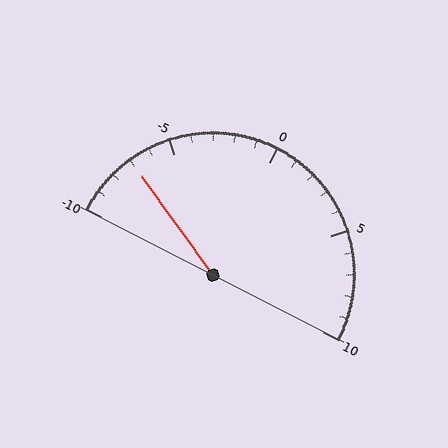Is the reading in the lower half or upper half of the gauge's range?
The reading is in the lower half of the range (-10 to 10).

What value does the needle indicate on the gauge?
The needle indicates approximately -7.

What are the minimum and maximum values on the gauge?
The gauge ranges from -10 to 10.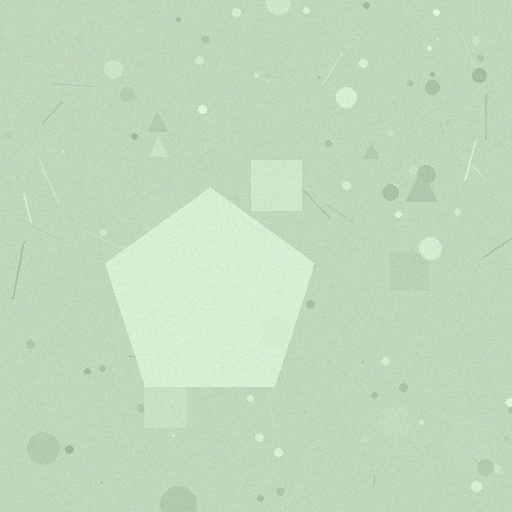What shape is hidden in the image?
A pentagon is hidden in the image.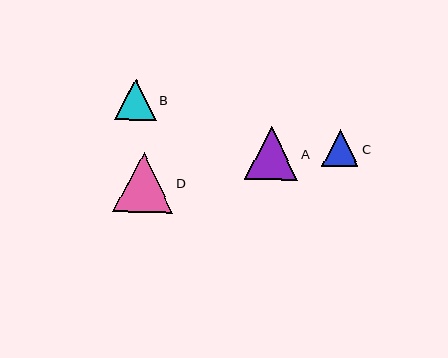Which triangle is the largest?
Triangle D is the largest with a size of approximately 60 pixels.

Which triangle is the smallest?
Triangle C is the smallest with a size of approximately 37 pixels.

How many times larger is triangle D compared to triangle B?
Triangle D is approximately 1.4 times the size of triangle B.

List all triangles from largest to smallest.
From largest to smallest: D, A, B, C.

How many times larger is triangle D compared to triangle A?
Triangle D is approximately 1.1 times the size of triangle A.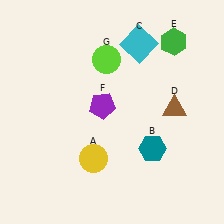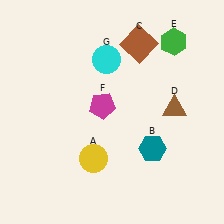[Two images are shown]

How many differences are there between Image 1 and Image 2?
There are 3 differences between the two images.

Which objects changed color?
C changed from cyan to brown. F changed from purple to magenta. G changed from lime to cyan.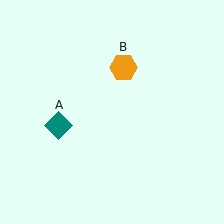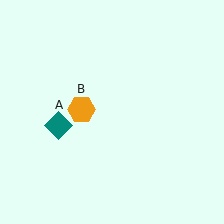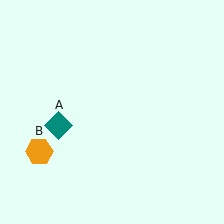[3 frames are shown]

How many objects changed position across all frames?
1 object changed position: orange hexagon (object B).